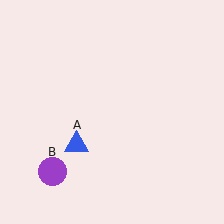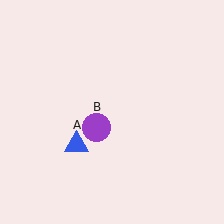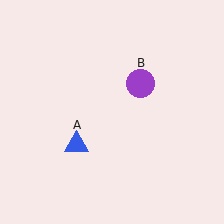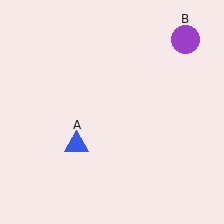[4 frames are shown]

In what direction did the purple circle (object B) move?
The purple circle (object B) moved up and to the right.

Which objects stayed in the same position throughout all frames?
Blue triangle (object A) remained stationary.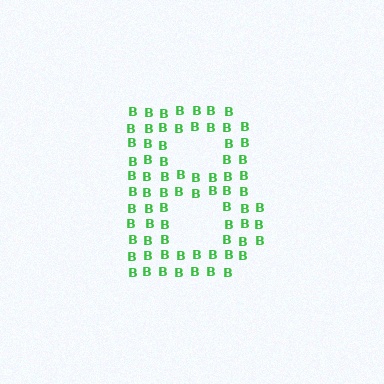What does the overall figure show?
The overall figure shows the letter B.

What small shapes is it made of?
It is made of small letter B's.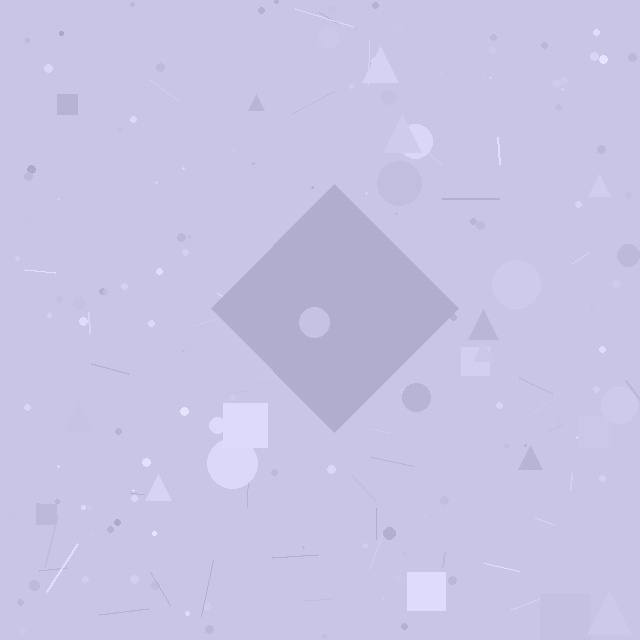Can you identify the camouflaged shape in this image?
The camouflaged shape is a diamond.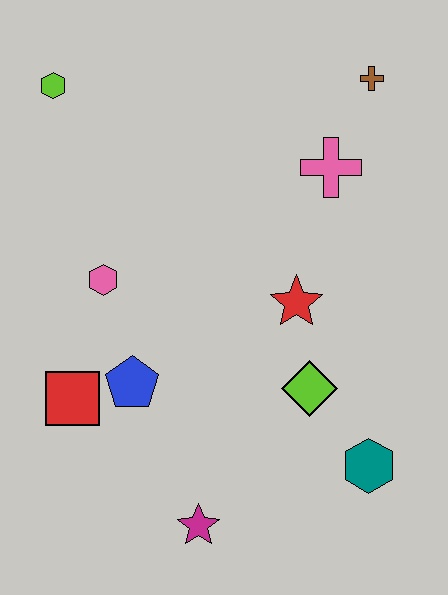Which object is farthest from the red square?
The brown cross is farthest from the red square.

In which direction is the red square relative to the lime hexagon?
The red square is below the lime hexagon.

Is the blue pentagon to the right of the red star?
No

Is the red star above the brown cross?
No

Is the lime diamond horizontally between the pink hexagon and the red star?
No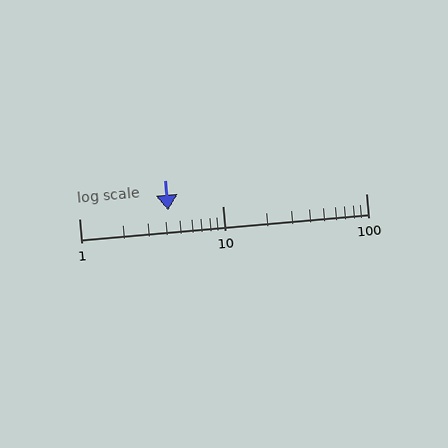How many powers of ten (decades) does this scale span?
The scale spans 2 decades, from 1 to 100.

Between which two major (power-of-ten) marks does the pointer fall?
The pointer is between 1 and 10.